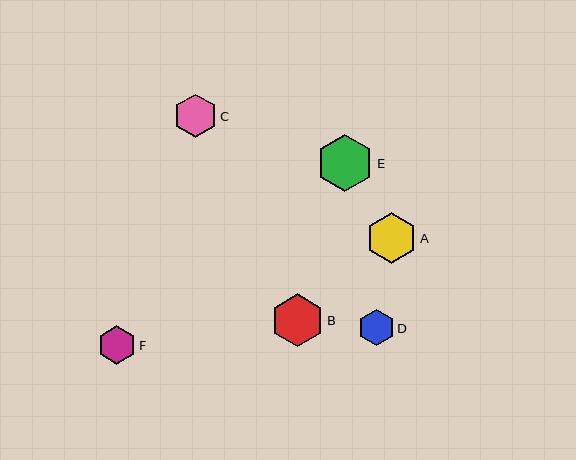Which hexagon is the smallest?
Hexagon D is the smallest with a size of approximately 37 pixels.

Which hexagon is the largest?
Hexagon E is the largest with a size of approximately 57 pixels.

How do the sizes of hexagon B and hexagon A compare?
Hexagon B and hexagon A are approximately the same size.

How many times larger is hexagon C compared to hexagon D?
Hexagon C is approximately 1.2 times the size of hexagon D.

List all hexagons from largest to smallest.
From largest to smallest: E, B, A, C, F, D.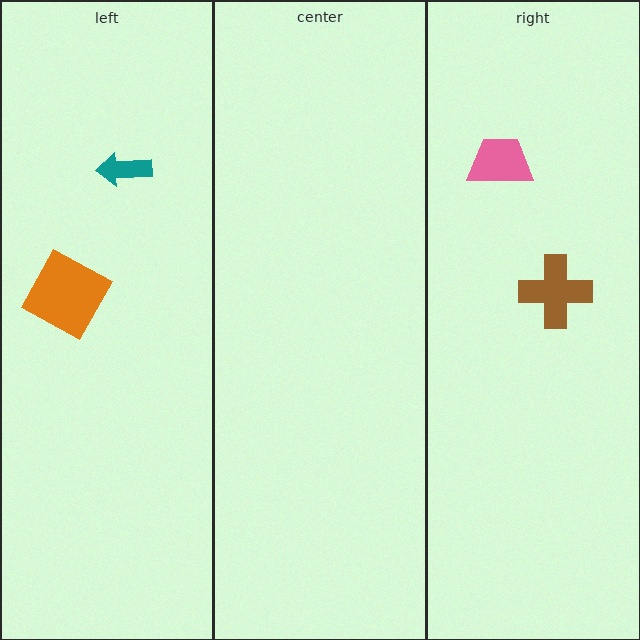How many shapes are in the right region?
2.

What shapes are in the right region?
The brown cross, the pink trapezoid.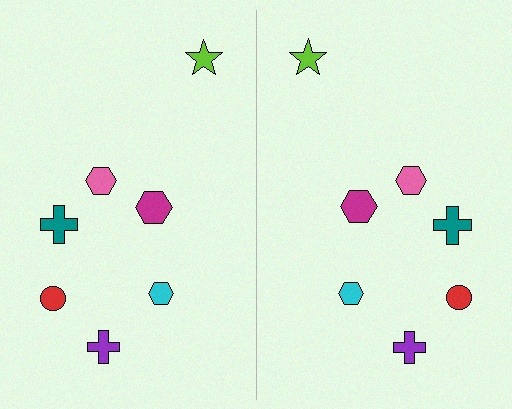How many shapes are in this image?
There are 14 shapes in this image.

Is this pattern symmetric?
Yes, this pattern has bilateral (reflection) symmetry.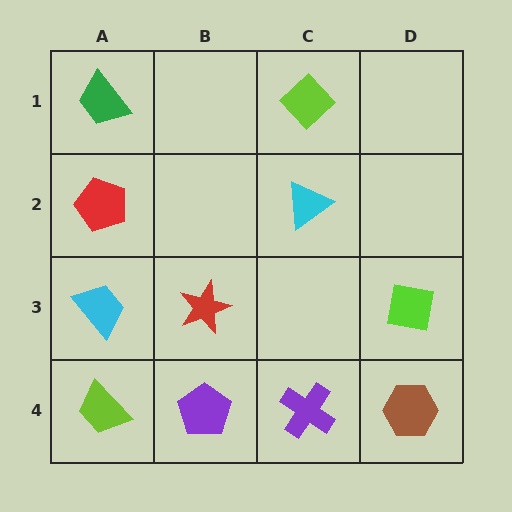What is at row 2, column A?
A red pentagon.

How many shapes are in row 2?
2 shapes.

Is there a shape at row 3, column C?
No, that cell is empty.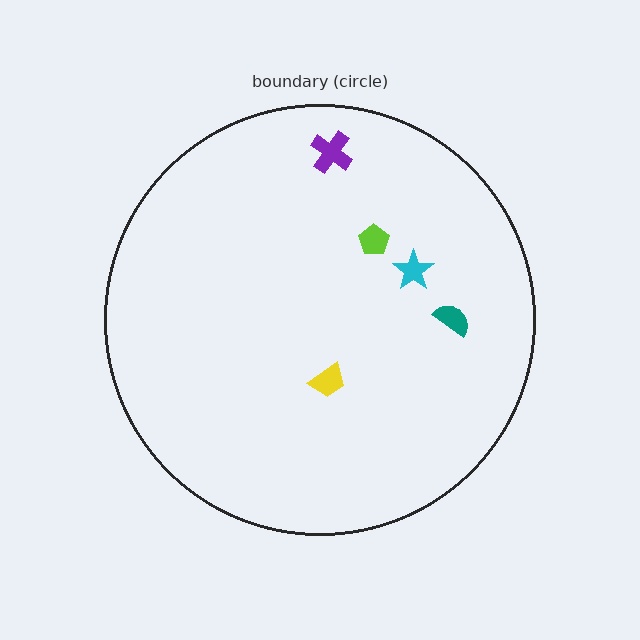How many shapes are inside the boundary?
5 inside, 0 outside.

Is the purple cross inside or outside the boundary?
Inside.